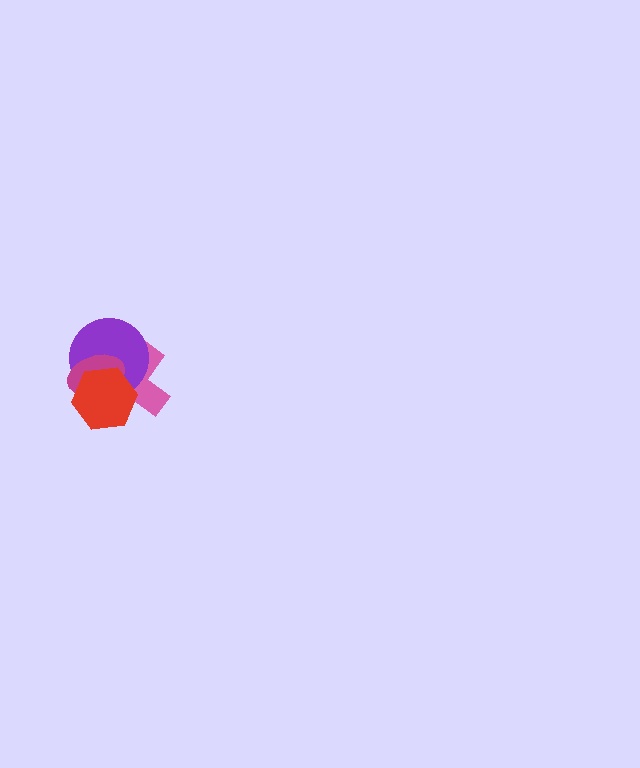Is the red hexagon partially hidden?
No, no other shape covers it.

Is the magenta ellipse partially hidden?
Yes, it is partially covered by another shape.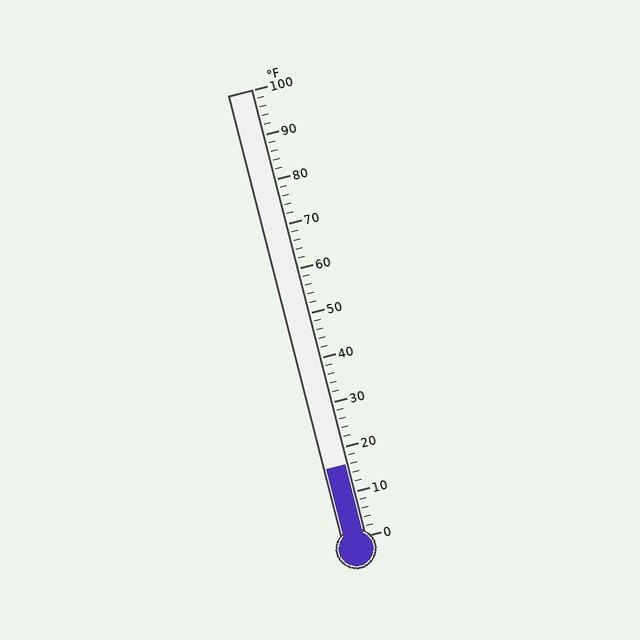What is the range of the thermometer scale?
The thermometer scale ranges from 0°F to 100°F.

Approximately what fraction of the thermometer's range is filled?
The thermometer is filled to approximately 15% of its range.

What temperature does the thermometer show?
The thermometer shows approximately 16°F.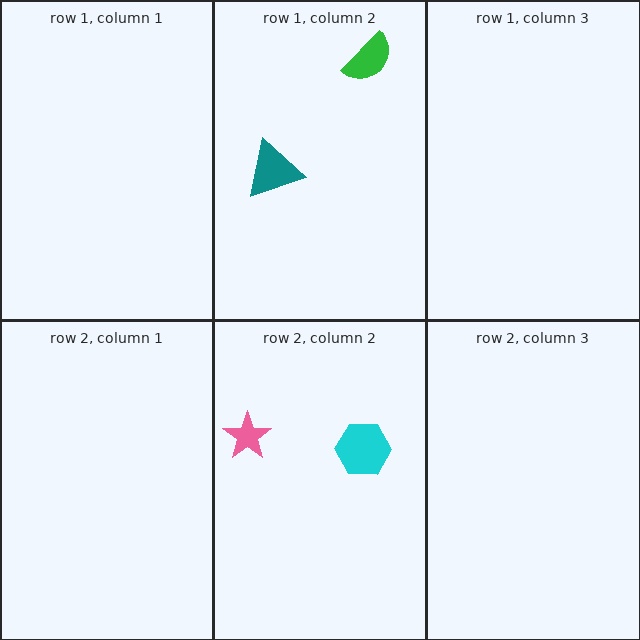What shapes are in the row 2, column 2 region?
The pink star, the cyan hexagon.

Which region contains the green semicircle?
The row 1, column 2 region.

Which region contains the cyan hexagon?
The row 2, column 2 region.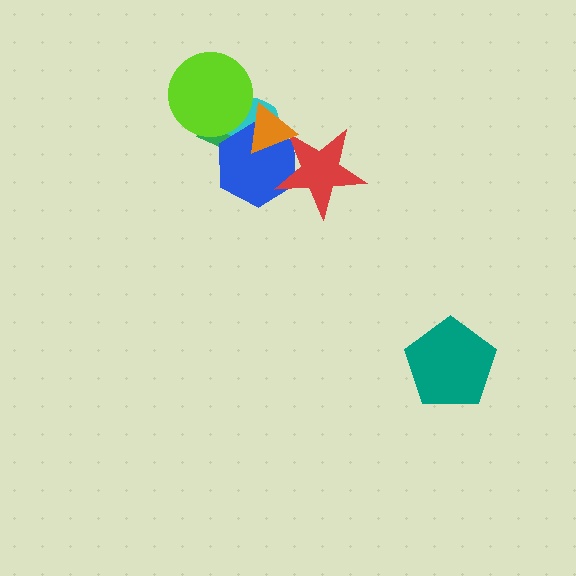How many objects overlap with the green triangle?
4 objects overlap with the green triangle.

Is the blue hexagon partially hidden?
Yes, it is partially covered by another shape.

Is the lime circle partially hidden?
No, no other shape covers it.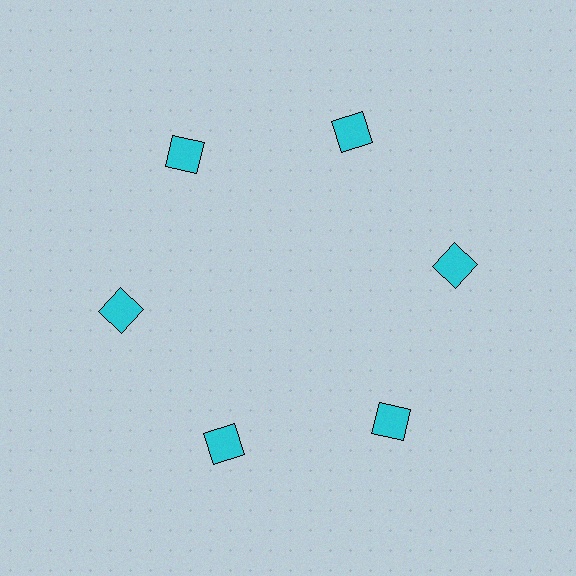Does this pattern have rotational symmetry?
Yes, this pattern has 6-fold rotational symmetry. It looks the same after rotating 60 degrees around the center.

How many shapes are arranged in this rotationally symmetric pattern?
There are 6 shapes, arranged in 6 groups of 1.